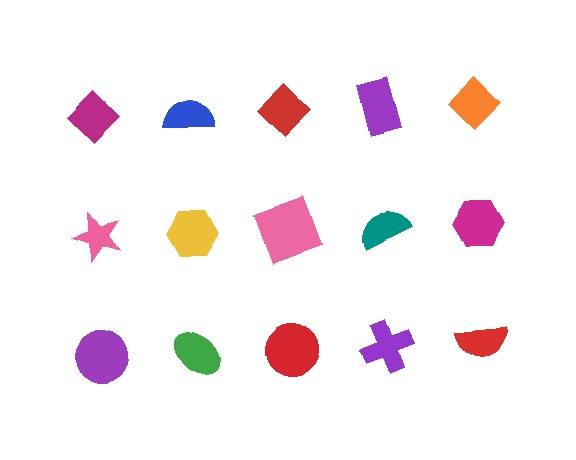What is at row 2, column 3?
A pink square.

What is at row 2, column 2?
A yellow hexagon.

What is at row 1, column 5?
An orange diamond.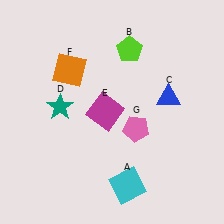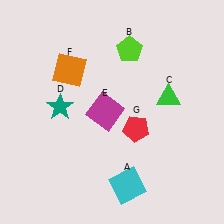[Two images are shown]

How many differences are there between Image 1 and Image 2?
There are 2 differences between the two images.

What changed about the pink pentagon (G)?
In Image 1, G is pink. In Image 2, it changed to red.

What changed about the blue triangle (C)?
In Image 1, C is blue. In Image 2, it changed to green.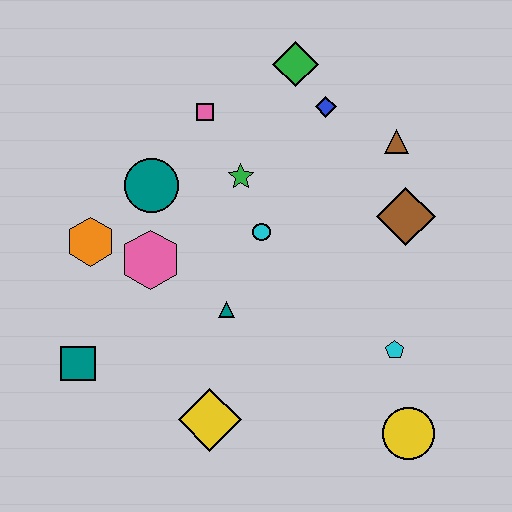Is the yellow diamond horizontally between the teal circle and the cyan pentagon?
Yes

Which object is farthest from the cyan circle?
The yellow circle is farthest from the cyan circle.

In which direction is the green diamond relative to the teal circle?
The green diamond is to the right of the teal circle.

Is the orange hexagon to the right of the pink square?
No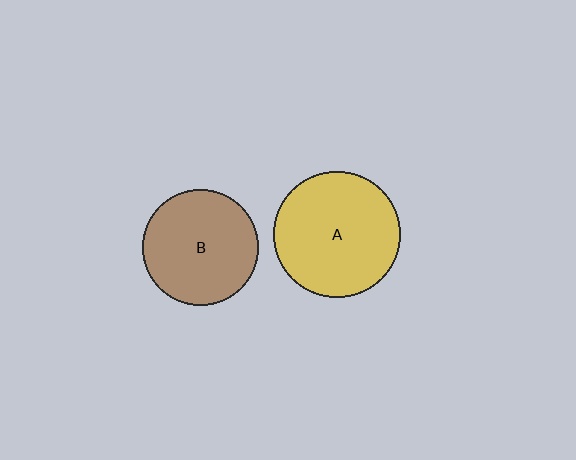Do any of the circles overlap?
No, none of the circles overlap.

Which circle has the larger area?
Circle A (yellow).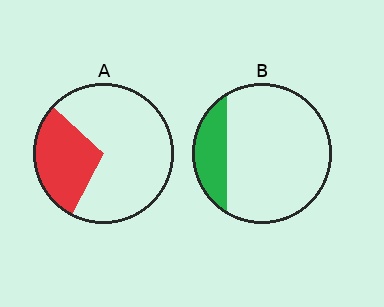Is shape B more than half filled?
No.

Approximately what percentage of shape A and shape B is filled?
A is approximately 30% and B is approximately 20%.